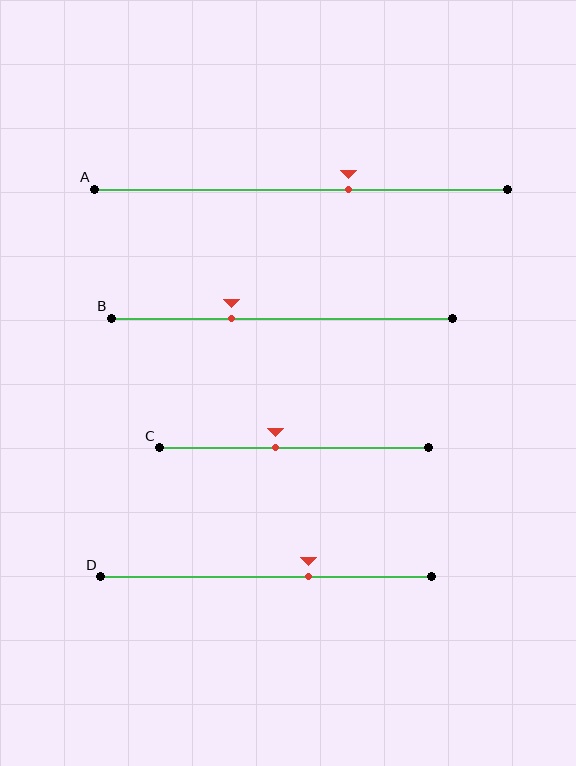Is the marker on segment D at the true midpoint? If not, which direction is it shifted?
No, the marker on segment D is shifted to the right by about 13% of the segment length.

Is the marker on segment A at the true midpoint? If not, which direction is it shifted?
No, the marker on segment A is shifted to the right by about 11% of the segment length.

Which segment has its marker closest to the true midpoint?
Segment C has its marker closest to the true midpoint.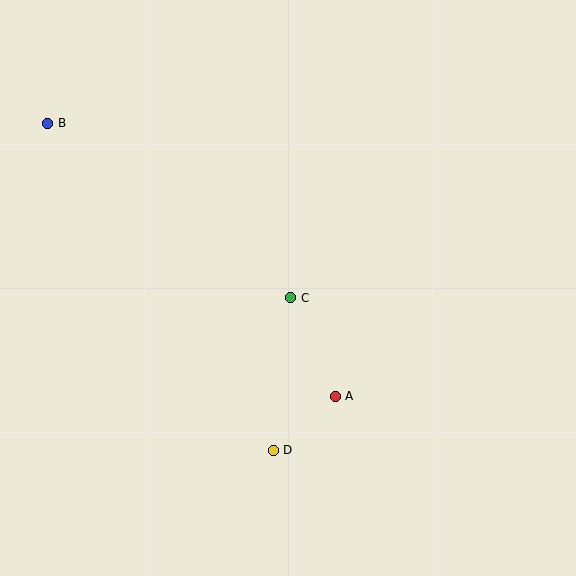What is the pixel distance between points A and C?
The distance between A and C is 108 pixels.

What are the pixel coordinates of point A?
Point A is at (335, 396).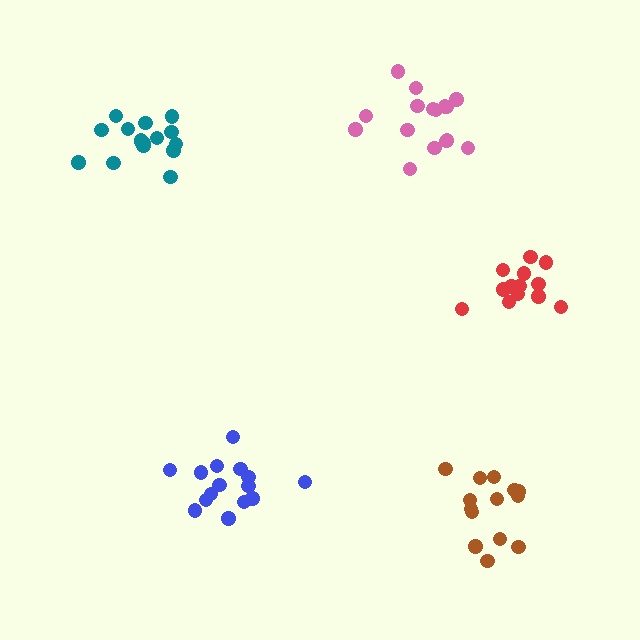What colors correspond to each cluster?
The clusters are colored: pink, teal, brown, blue, red.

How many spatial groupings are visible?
There are 5 spatial groupings.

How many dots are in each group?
Group 1: 16 dots, Group 2: 16 dots, Group 3: 14 dots, Group 4: 15 dots, Group 5: 13 dots (74 total).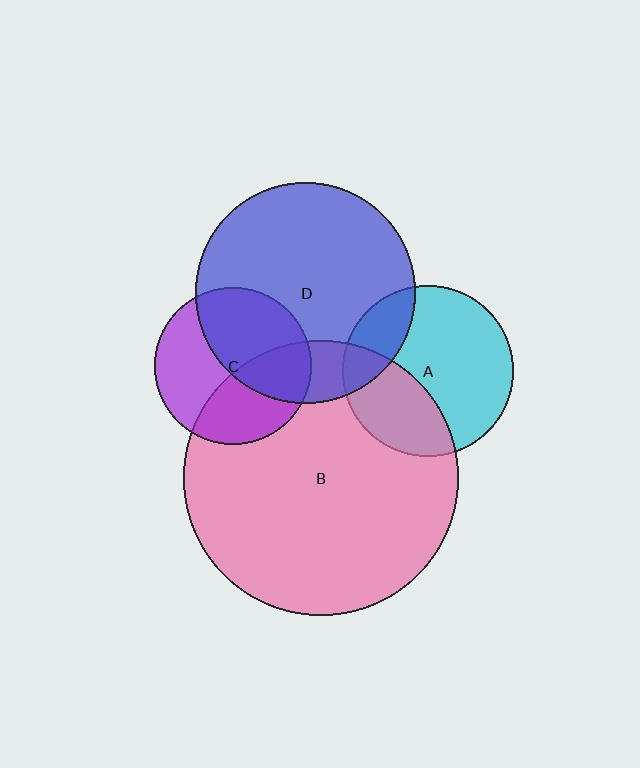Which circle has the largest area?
Circle B (pink).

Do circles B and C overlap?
Yes.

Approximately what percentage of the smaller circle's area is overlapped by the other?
Approximately 40%.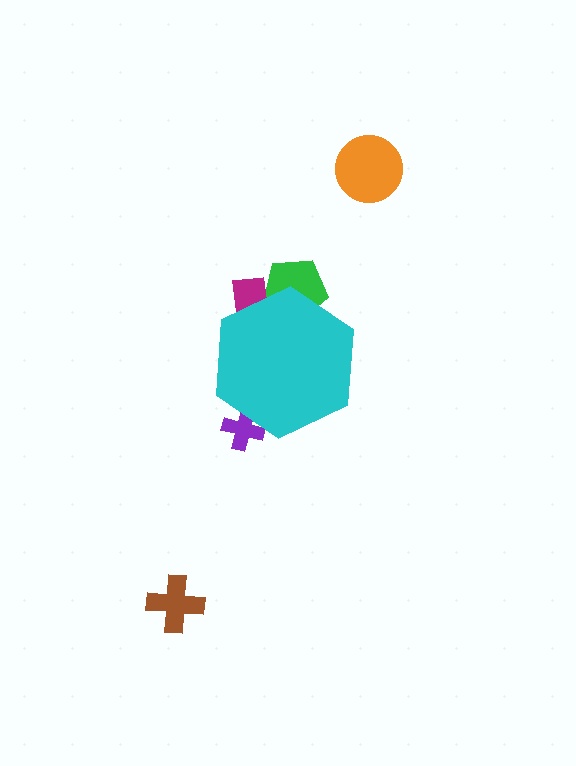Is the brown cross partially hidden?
No, the brown cross is fully visible.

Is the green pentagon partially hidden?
Yes, the green pentagon is partially hidden behind the cyan hexagon.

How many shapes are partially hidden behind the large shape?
3 shapes are partially hidden.